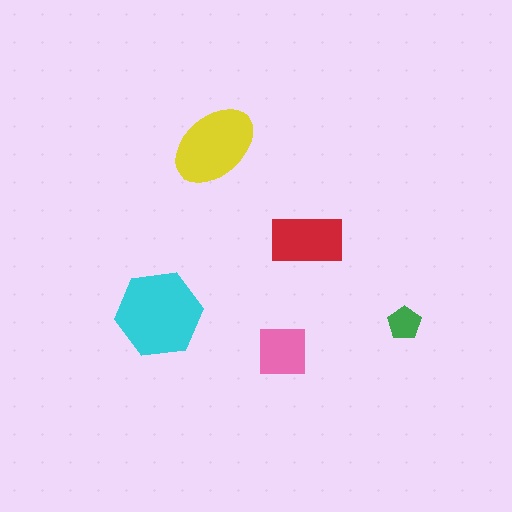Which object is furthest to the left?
The cyan hexagon is leftmost.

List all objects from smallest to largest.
The green pentagon, the pink square, the red rectangle, the yellow ellipse, the cyan hexagon.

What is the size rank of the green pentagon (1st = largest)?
5th.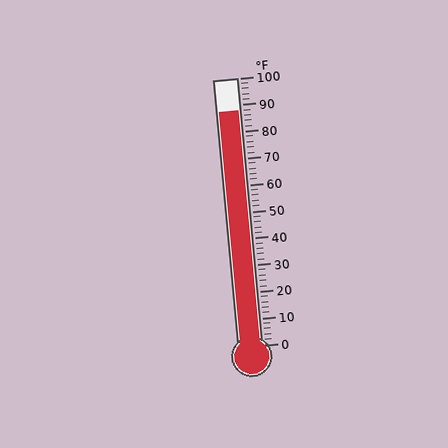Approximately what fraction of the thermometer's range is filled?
The thermometer is filled to approximately 90% of its range.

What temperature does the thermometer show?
The thermometer shows approximately 88°F.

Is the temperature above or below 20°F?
The temperature is above 20°F.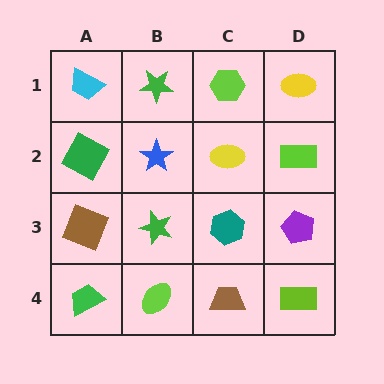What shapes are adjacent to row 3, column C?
A yellow ellipse (row 2, column C), a brown trapezoid (row 4, column C), a green star (row 3, column B), a purple pentagon (row 3, column D).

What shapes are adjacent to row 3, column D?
A lime rectangle (row 2, column D), a lime rectangle (row 4, column D), a teal hexagon (row 3, column C).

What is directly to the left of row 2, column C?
A blue star.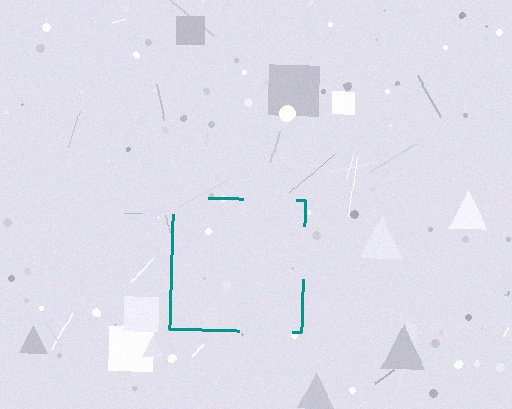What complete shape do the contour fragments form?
The contour fragments form a square.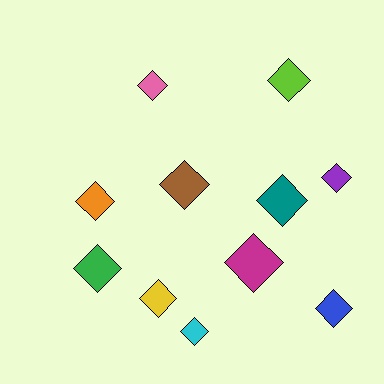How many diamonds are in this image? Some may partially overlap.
There are 11 diamonds.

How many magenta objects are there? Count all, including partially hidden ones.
There is 1 magenta object.